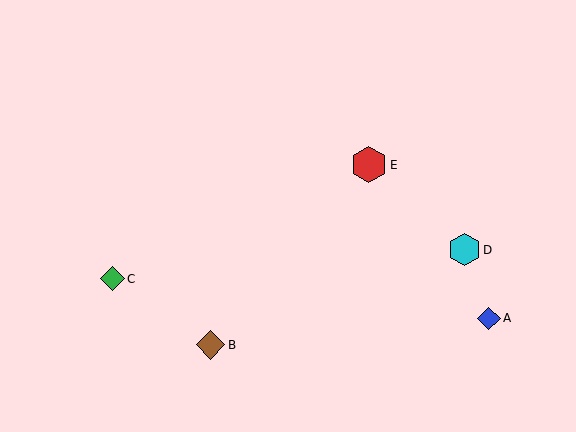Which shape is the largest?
The red hexagon (labeled E) is the largest.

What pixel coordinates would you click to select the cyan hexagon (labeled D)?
Click at (464, 250) to select the cyan hexagon D.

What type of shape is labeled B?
Shape B is a brown diamond.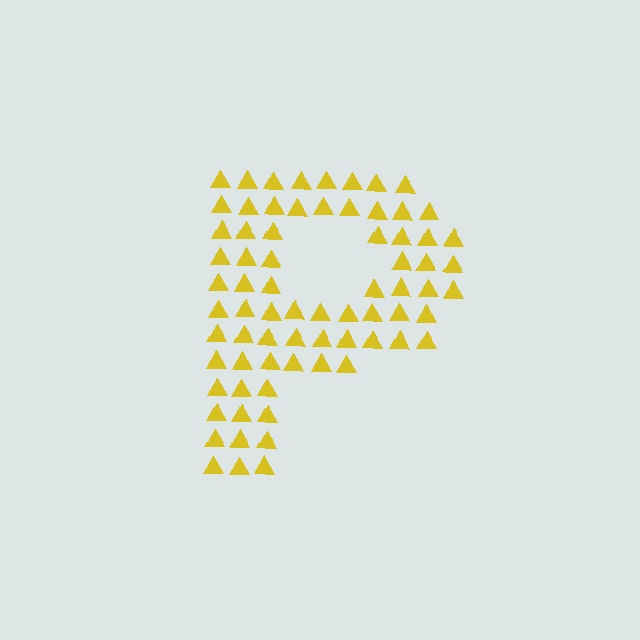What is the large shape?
The large shape is the letter P.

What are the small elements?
The small elements are triangles.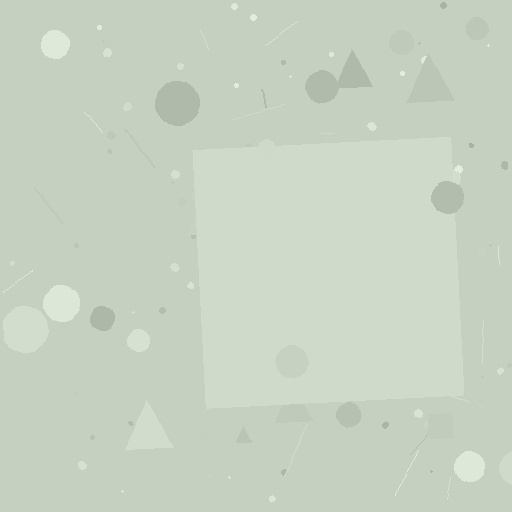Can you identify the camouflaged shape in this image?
The camouflaged shape is a square.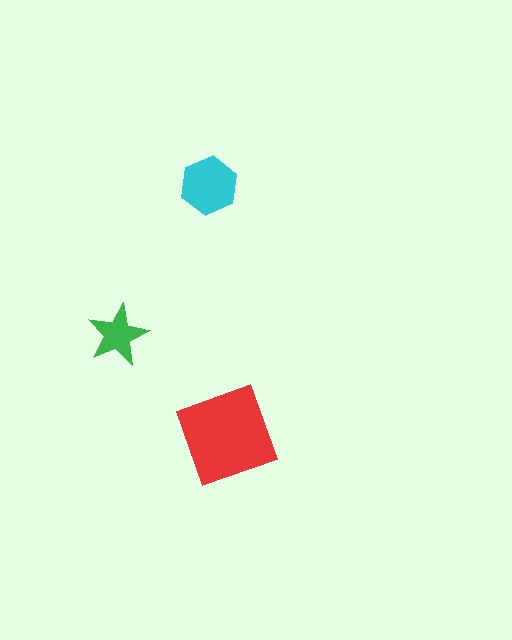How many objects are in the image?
There are 3 objects in the image.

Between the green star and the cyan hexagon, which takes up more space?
The cyan hexagon.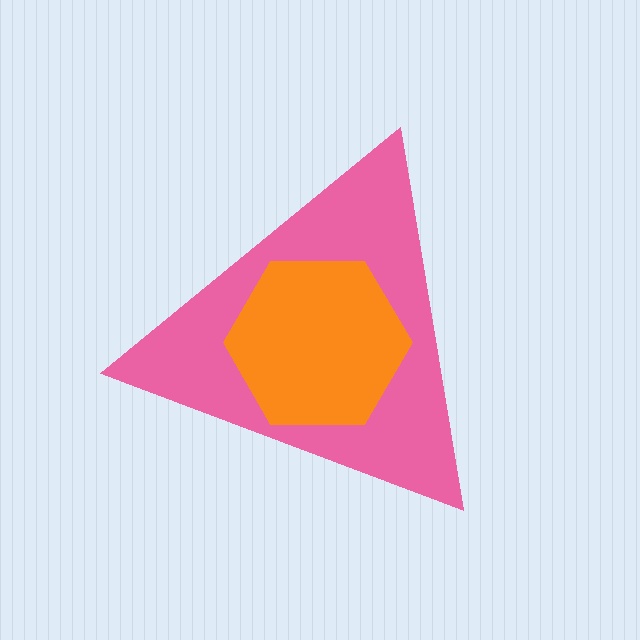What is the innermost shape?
The orange hexagon.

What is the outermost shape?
The pink triangle.